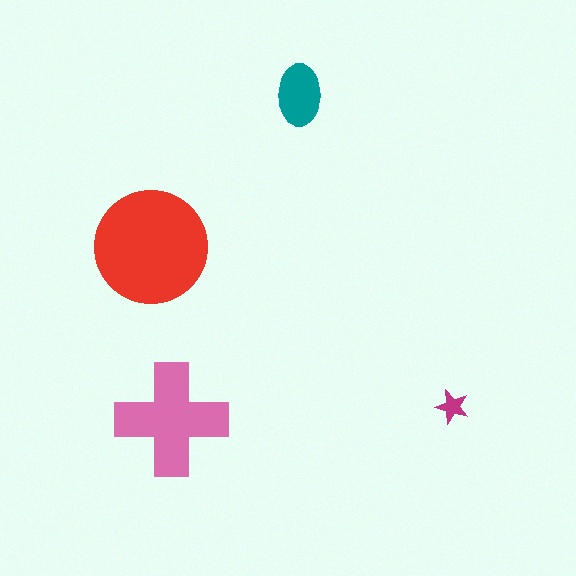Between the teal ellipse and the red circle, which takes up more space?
The red circle.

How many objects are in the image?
There are 4 objects in the image.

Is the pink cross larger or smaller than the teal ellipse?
Larger.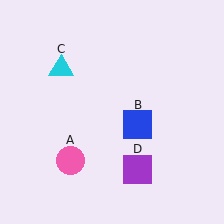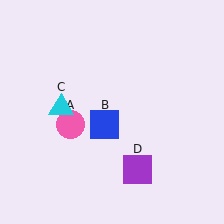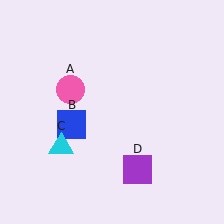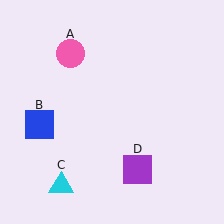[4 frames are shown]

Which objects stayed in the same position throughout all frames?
Purple square (object D) remained stationary.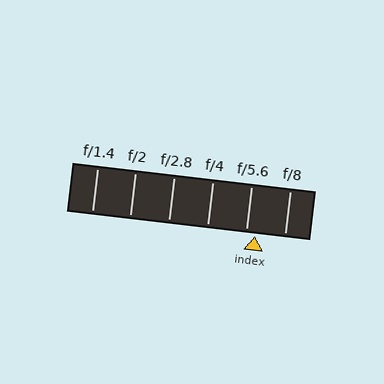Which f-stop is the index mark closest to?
The index mark is closest to f/5.6.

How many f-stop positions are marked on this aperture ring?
There are 6 f-stop positions marked.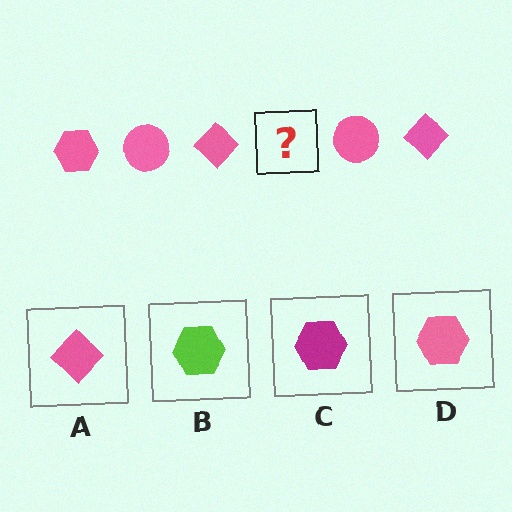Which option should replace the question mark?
Option D.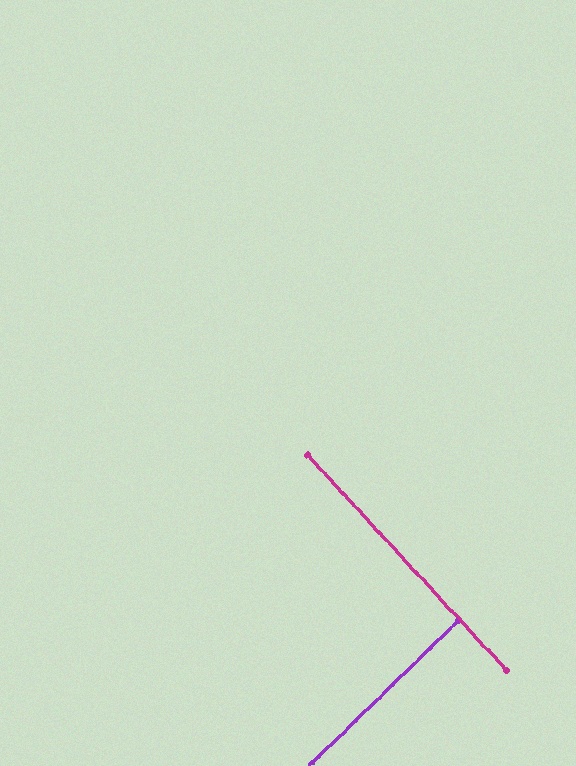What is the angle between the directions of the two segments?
Approximately 89 degrees.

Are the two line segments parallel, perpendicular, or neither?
Perpendicular — they meet at approximately 89°.